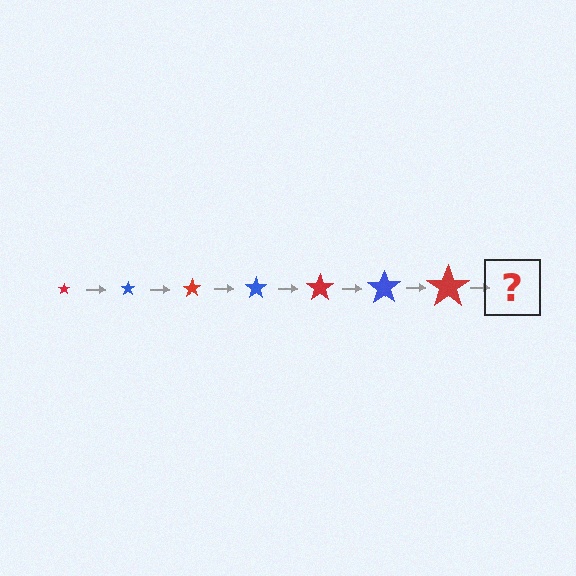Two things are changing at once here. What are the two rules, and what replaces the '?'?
The two rules are that the star grows larger each step and the color cycles through red and blue. The '?' should be a blue star, larger than the previous one.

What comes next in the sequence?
The next element should be a blue star, larger than the previous one.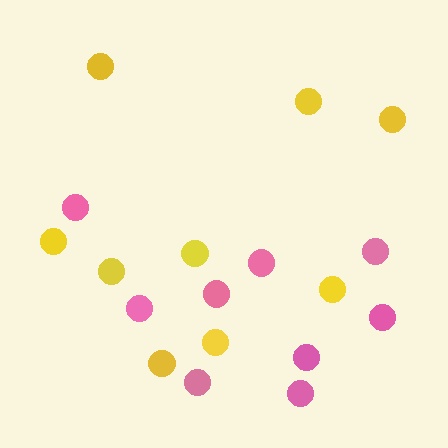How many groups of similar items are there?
There are 2 groups: one group of yellow circles (9) and one group of pink circles (9).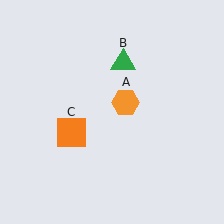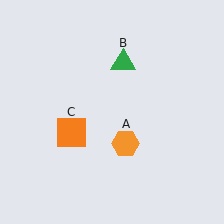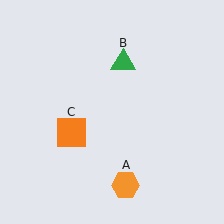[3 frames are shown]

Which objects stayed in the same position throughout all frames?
Green triangle (object B) and orange square (object C) remained stationary.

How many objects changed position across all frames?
1 object changed position: orange hexagon (object A).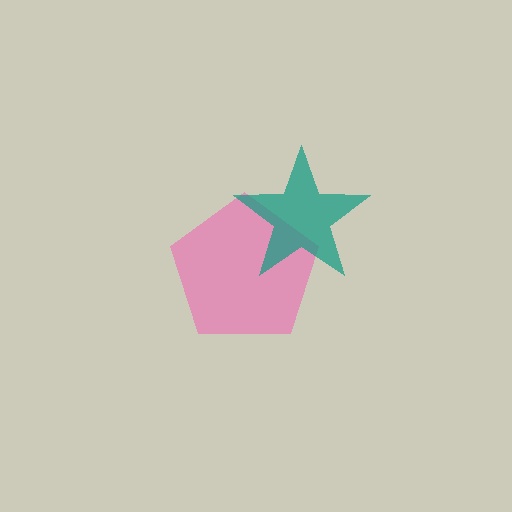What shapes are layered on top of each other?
The layered shapes are: a pink pentagon, a teal star.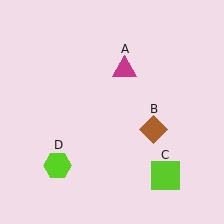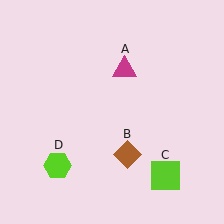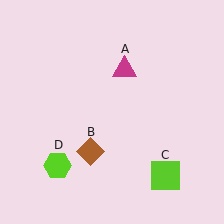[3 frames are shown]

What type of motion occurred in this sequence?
The brown diamond (object B) rotated clockwise around the center of the scene.